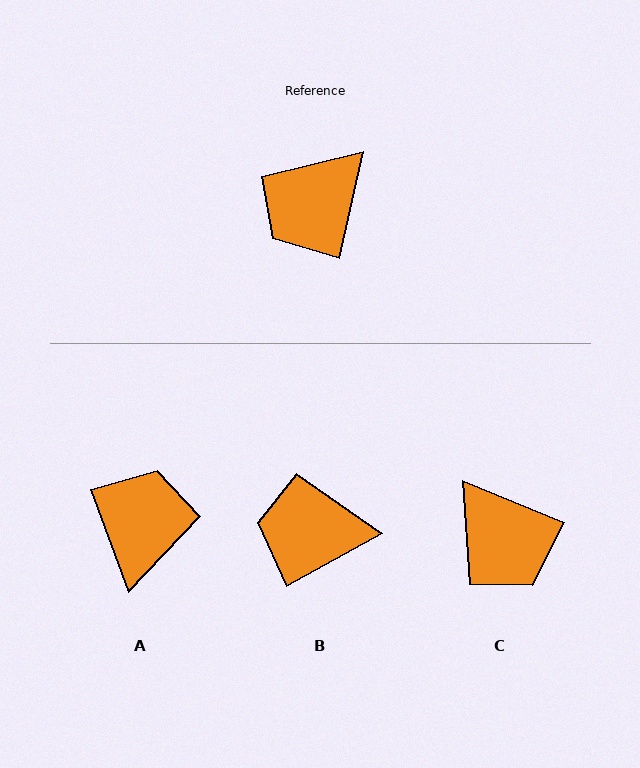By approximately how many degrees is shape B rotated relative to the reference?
Approximately 49 degrees clockwise.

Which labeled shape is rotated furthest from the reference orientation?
A, about 147 degrees away.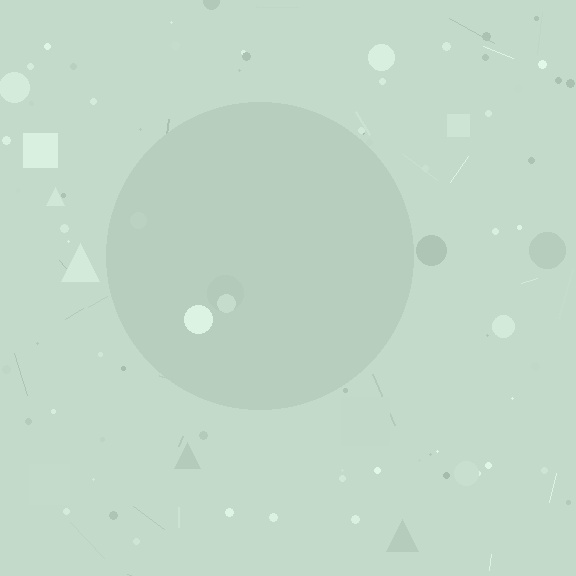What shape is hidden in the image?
A circle is hidden in the image.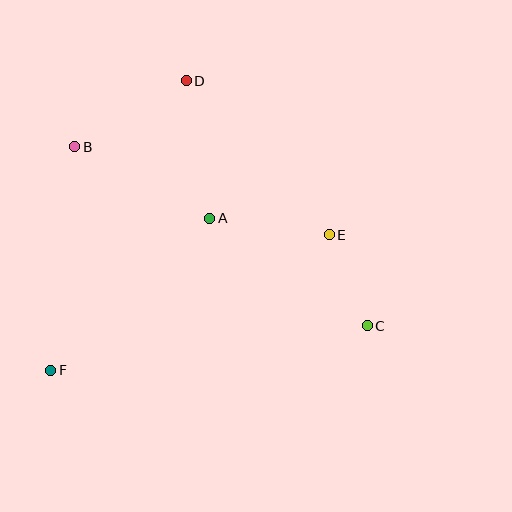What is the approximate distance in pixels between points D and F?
The distance between D and F is approximately 320 pixels.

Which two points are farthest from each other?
Points B and C are farthest from each other.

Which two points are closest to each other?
Points C and E are closest to each other.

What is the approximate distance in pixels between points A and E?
The distance between A and E is approximately 121 pixels.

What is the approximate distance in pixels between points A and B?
The distance between A and B is approximately 152 pixels.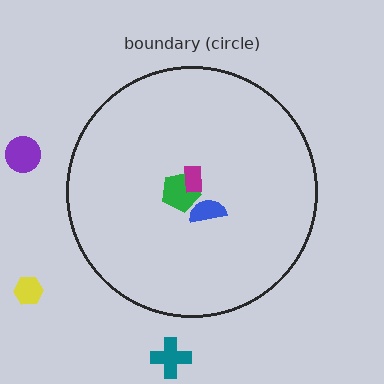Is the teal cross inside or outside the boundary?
Outside.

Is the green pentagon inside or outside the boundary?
Inside.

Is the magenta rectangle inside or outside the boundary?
Inside.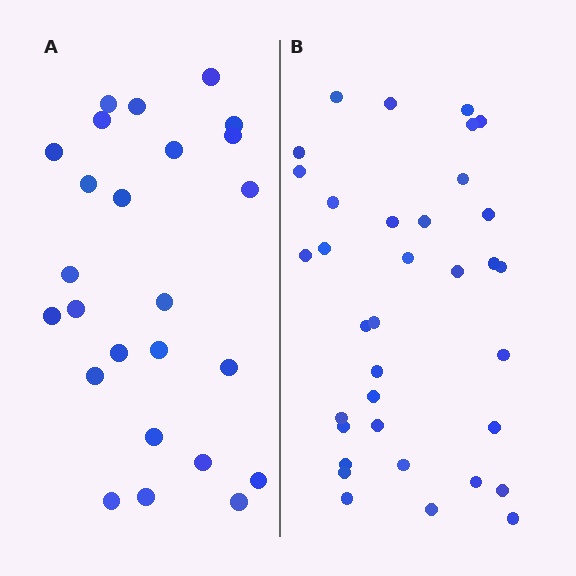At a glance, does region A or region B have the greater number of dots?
Region B (the right region) has more dots.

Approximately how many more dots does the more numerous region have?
Region B has roughly 10 or so more dots than region A.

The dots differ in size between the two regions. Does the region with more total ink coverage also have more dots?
No. Region A has more total ink coverage because its dots are larger, but region B actually contains more individual dots. Total area can be misleading — the number of items is what matters here.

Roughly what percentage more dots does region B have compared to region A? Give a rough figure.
About 40% more.